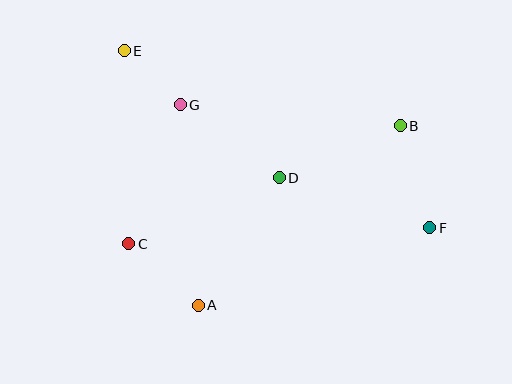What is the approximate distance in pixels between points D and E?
The distance between D and E is approximately 200 pixels.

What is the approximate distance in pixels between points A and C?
The distance between A and C is approximately 93 pixels.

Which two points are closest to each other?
Points E and G are closest to each other.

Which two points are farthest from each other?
Points E and F are farthest from each other.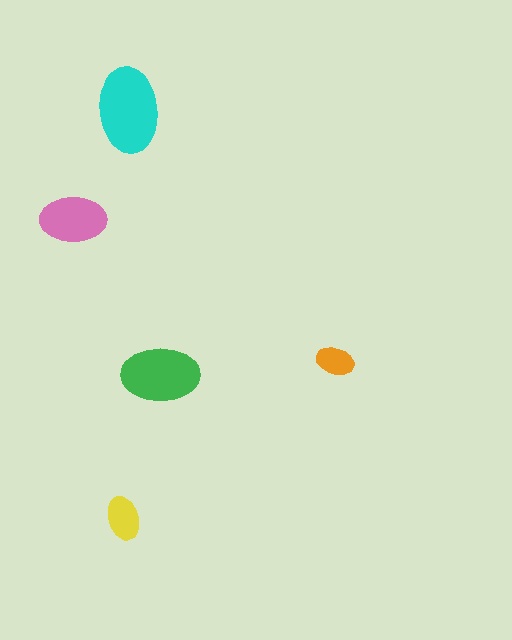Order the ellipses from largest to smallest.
the cyan one, the green one, the pink one, the yellow one, the orange one.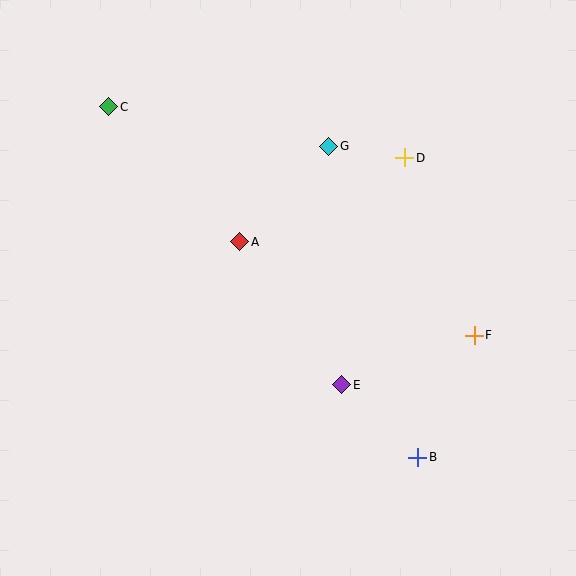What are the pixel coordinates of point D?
Point D is at (405, 158).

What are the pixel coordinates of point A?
Point A is at (240, 242).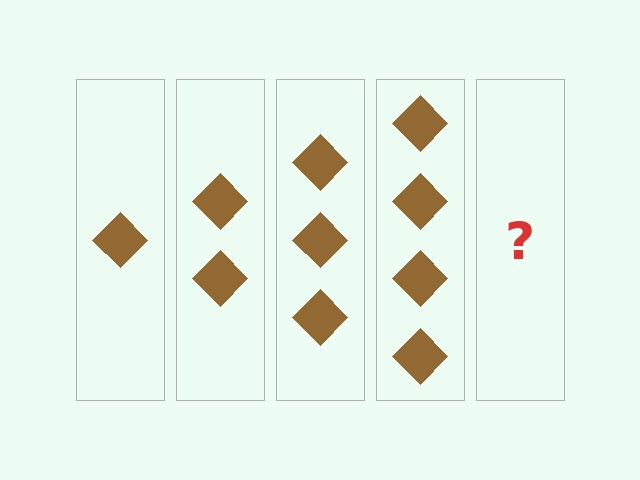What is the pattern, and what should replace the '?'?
The pattern is that each step adds one more diamond. The '?' should be 5 diamonds.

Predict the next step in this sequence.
The next step is 5 diamonds.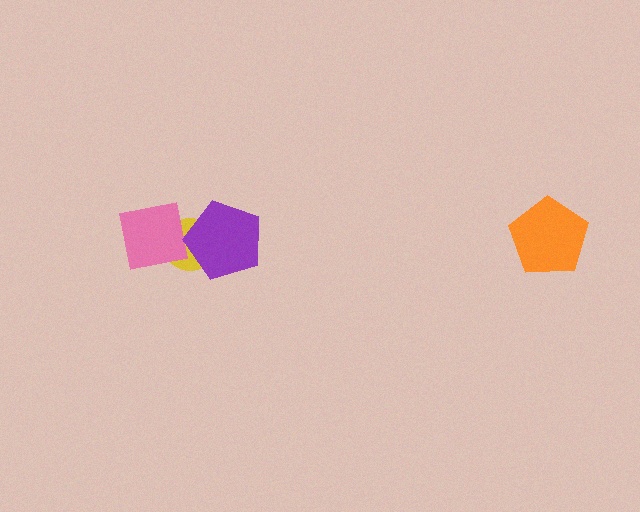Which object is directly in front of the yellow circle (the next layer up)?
The pink square is directly in front of the yellow circle.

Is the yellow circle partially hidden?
Yes, it is partially covered by another shape.